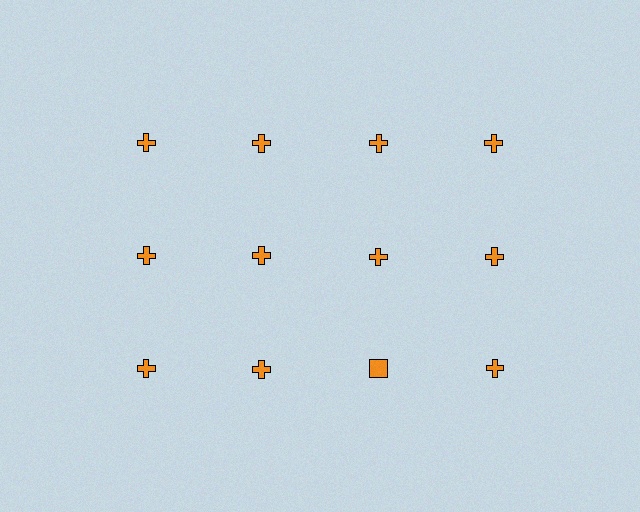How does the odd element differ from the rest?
It has a different shape: square instead of cross.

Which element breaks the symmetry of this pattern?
The orange square in the third row, center column breaks the symmetry. All other shapes are orange crosses.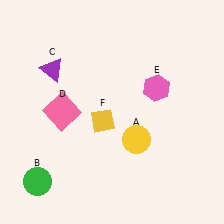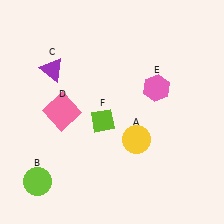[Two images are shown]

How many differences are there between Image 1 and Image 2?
There are 2 differences between the two images.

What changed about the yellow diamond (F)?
In Image 1, F is yellow. In Image 2, it changed to lime.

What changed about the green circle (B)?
In Image 1, B is green. In Image 2, it changed to lime.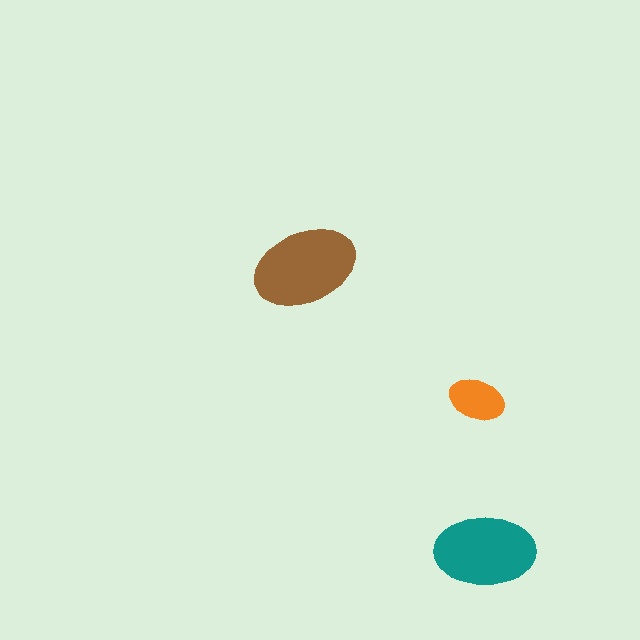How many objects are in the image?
There are 3 objects in the image.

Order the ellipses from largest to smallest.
the brown one, the teal one, the orange one.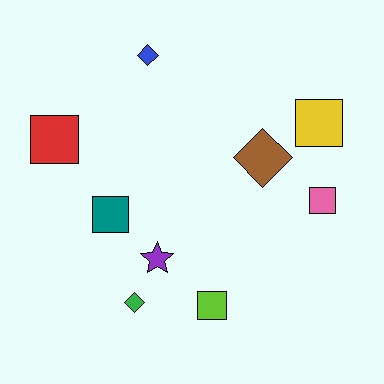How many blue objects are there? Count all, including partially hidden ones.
There is 1 blue object.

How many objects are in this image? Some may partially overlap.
There are 9 objects.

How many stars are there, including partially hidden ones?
There is 1 star.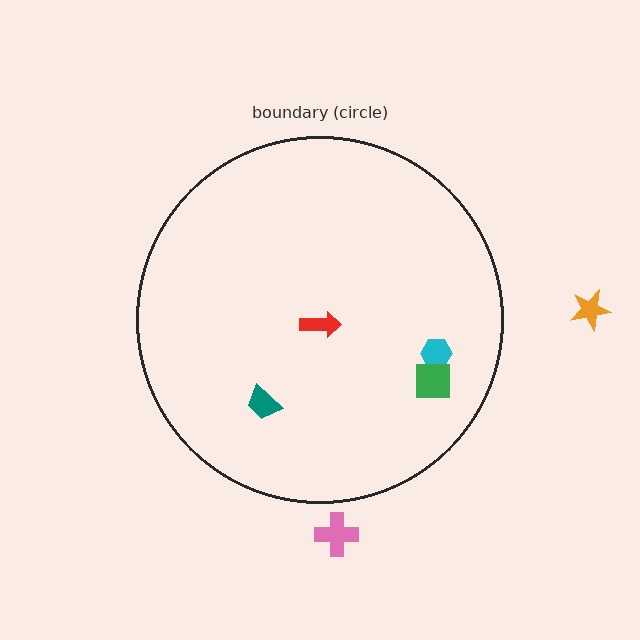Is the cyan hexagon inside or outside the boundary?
Inside.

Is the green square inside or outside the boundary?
Inside.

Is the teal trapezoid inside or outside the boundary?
Inside.